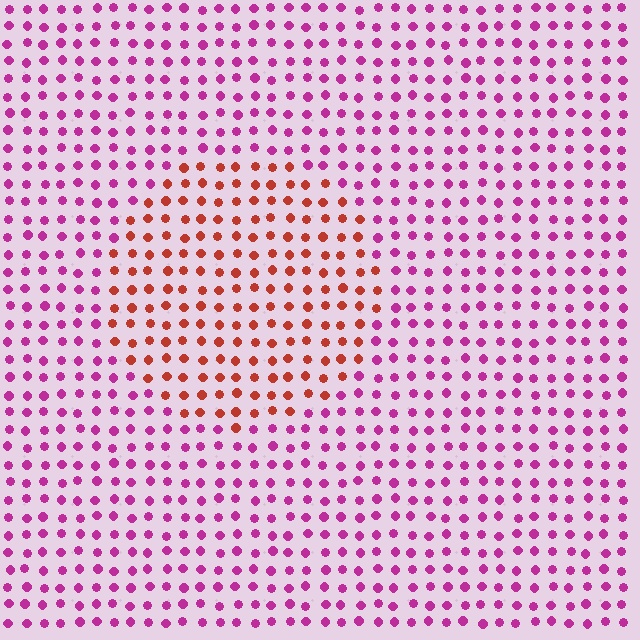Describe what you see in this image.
The image is filled with small magenta elements in a uniform arrangement. A circle-shaped region is visible where the elements are tinted to a slightly different hue, forming a subtle color boundary.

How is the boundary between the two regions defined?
The boundary is defined purely by a slight shift in hue (about 51 degrees). Spacing, size, and orientation are identical on both sides.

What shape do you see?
I see a circle.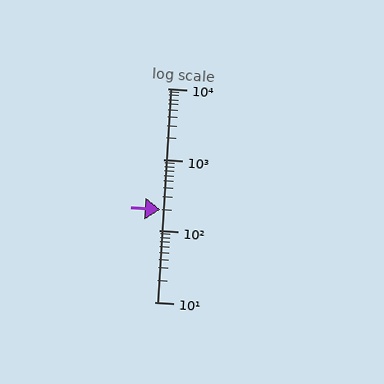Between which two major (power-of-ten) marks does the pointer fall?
The pointer is between 100 and 1000.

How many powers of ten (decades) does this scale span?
The scale spans 3 decades, from 10 to 10000.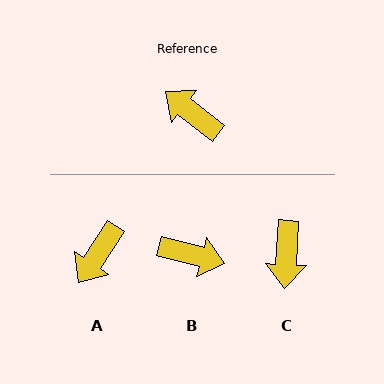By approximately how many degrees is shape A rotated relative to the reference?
Approximately 95 degrees counter-clockwise.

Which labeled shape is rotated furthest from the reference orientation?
B, about 156 degrees away.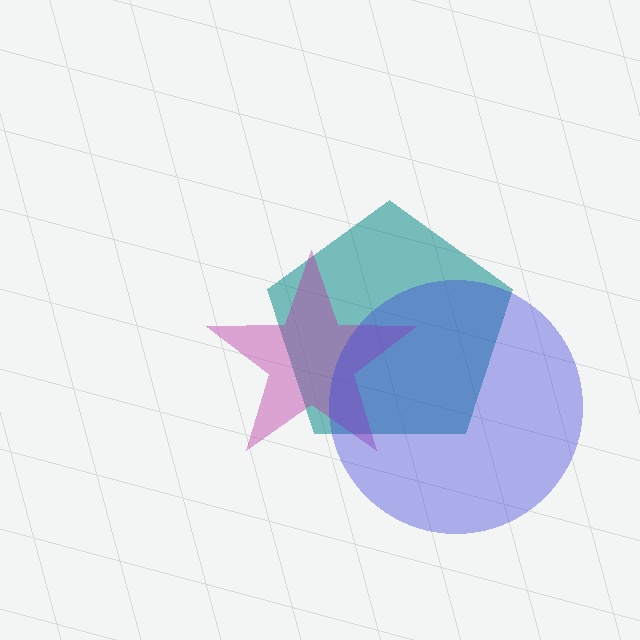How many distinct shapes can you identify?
There are 3 distinct shapes: a teal pentagon, a magenta star, a blue circle.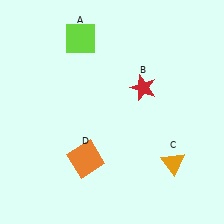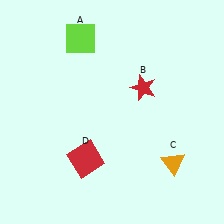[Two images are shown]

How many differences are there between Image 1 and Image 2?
There is 1 difference between the two images.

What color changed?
The square (D) changed from orange in Image 1 to red in Image 2.